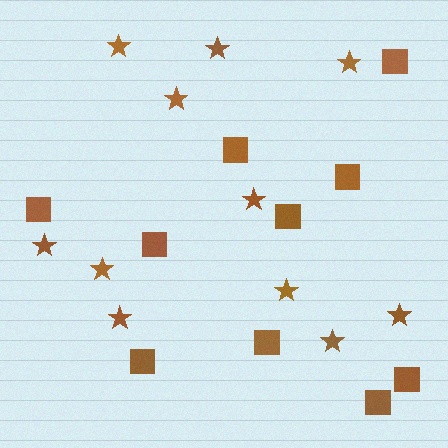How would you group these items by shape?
There are 2 groups: one group of stars (11) and one group of squares (10).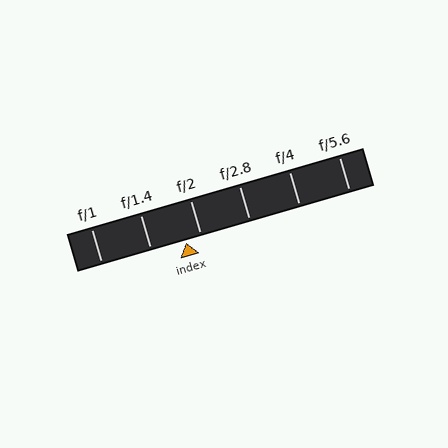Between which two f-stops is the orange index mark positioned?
The index mark is between f/1.4 and f/2.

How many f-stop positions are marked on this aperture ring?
There are 6 f-stop positions marked.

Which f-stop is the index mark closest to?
The index mark is closest to f/2.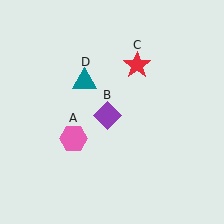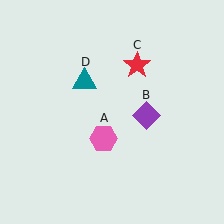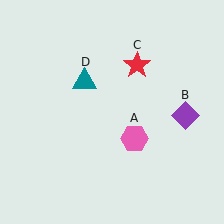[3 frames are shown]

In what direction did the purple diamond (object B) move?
The purple diamond (object B) moved right.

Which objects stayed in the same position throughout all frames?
Red star (object C) and teal triangle (object D) remained stationary.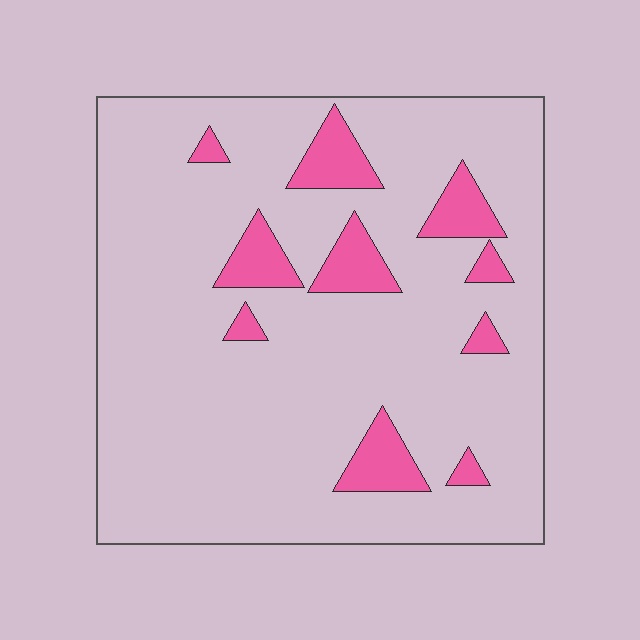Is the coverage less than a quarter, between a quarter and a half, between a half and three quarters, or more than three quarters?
Less than a quarter.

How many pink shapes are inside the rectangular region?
10.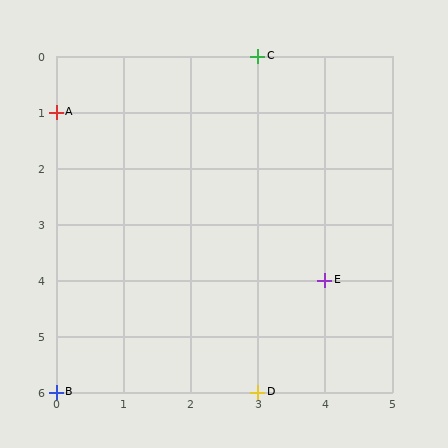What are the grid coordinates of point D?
Point D is at grid coordinates (3, 6).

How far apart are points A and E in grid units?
Points A and E are 4 columns and 3 rows apart (about 5.0 grid units diagonally).